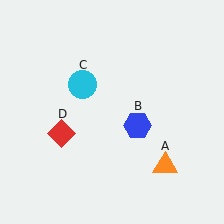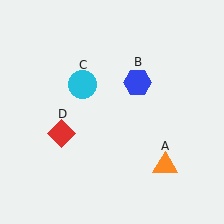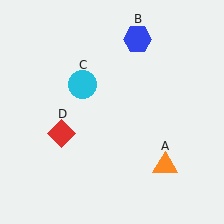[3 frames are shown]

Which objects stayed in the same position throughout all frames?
Orange triangle (object A) and cyan circle (object C) and red diamond (object D) remained stationary.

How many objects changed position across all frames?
1 object changed position: blue hexagon (object B).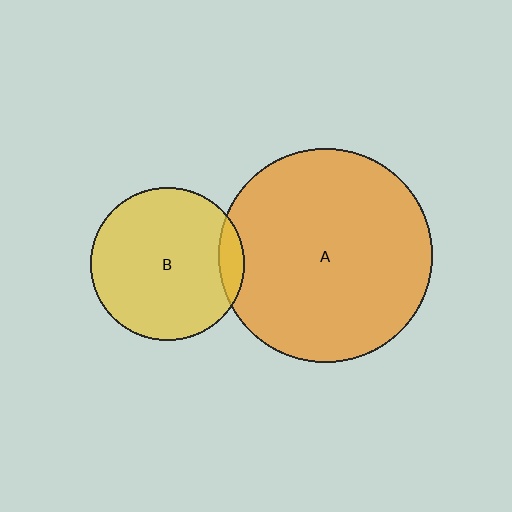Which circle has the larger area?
Circle A (orange).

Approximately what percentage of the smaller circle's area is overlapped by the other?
Approximately 10%.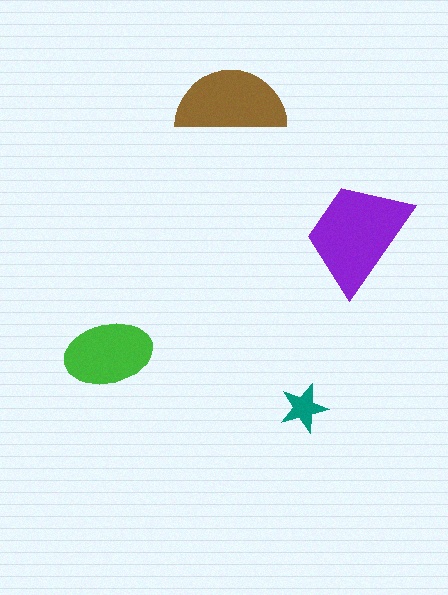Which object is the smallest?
The teal star.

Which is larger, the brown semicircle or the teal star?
The brown semicircle.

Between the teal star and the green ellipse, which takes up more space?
The green ellipse.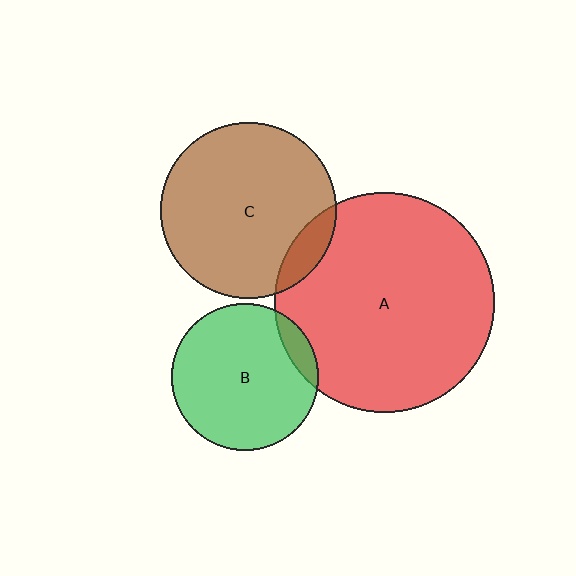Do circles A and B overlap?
Yes.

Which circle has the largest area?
Circle A (red).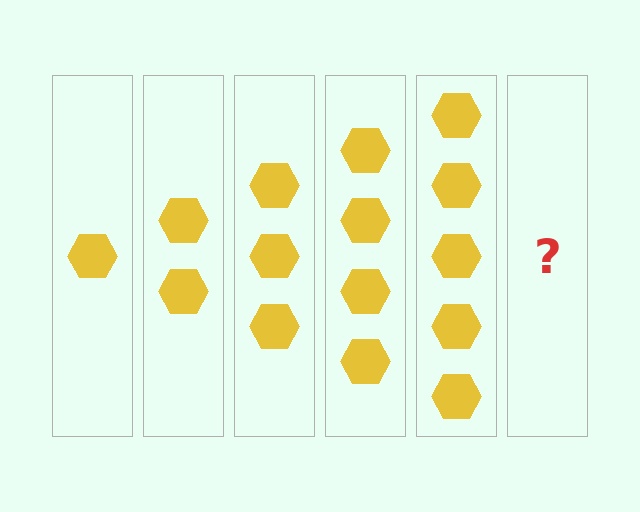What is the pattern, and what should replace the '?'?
The pattern is that each step adds one more hexagon. The '?' should be 6 hexagons.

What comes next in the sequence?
The next element should be 6 hexagons.